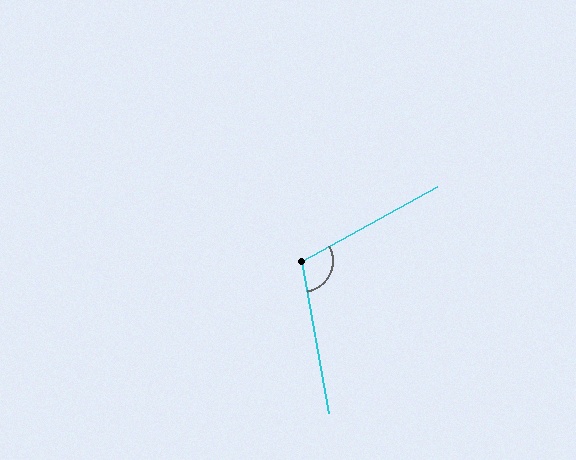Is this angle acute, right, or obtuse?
It is obtuse.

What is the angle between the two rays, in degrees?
Approximately 109 degrees.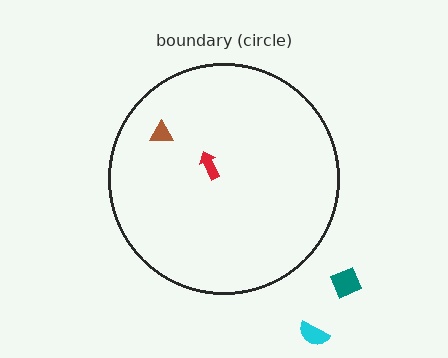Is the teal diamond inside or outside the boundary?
Outside.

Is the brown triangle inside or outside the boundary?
Inside.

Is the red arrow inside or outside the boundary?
Inside.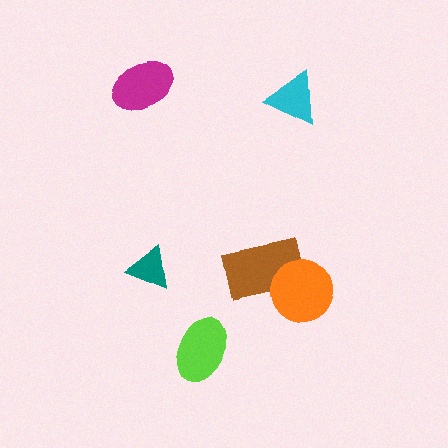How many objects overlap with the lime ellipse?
0 objects overlap with the lime ellipse.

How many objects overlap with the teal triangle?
0 objects overlap with the teal triangle.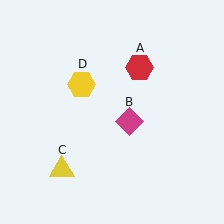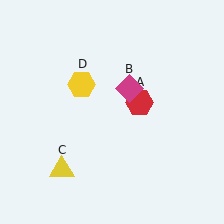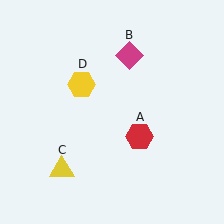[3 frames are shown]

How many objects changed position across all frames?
2 objects changed position: red hexagon (object A), magenta diamond (object B).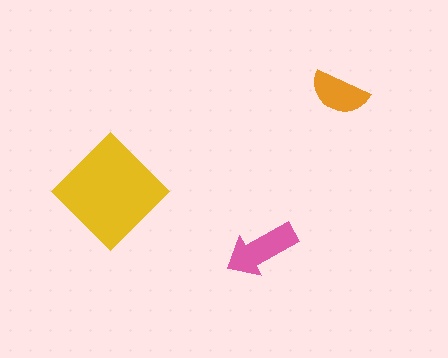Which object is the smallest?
The orange semicircle.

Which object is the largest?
The yellow diamond.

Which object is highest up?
The orange semicircle is topmost.